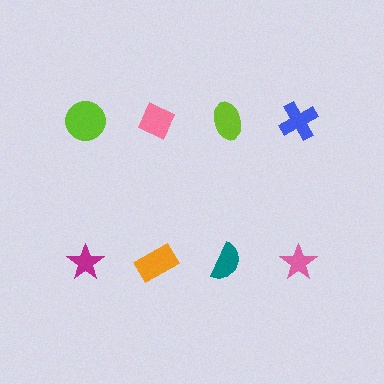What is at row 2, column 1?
A magenta star.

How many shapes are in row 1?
4 shapes.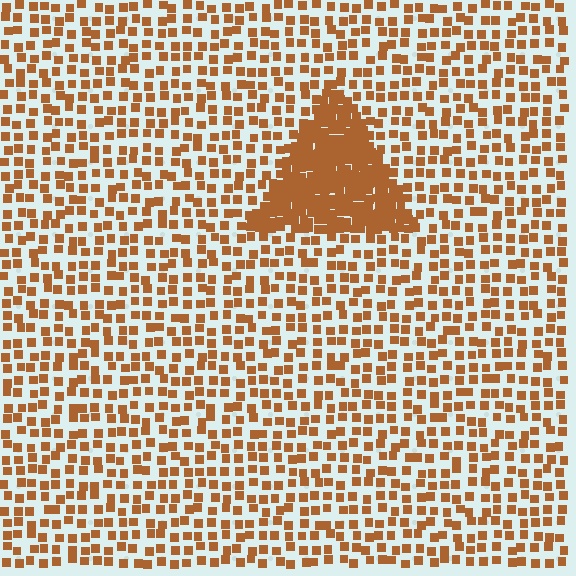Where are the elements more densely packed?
The elements are more densely packed inside the triangle boundary.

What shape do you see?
I see a triangle.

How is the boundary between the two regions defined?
The boundary is defined by a change in element density (approximately 3.0x ratio). All elements are the same color, size, and shape.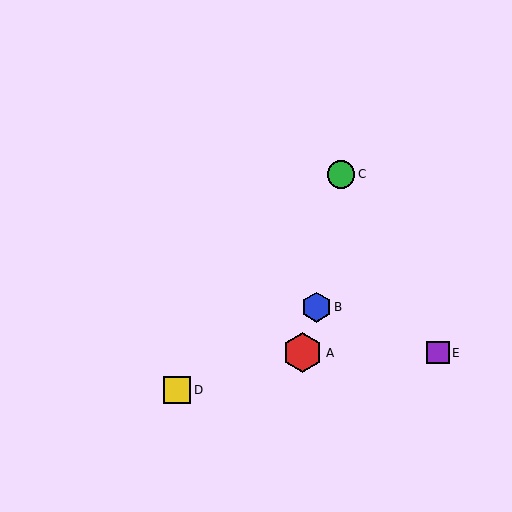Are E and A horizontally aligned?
Yes, both are at y≈353.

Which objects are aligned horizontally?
Objects A, E are aligned horizontally.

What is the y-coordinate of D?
Object D is at y≈390.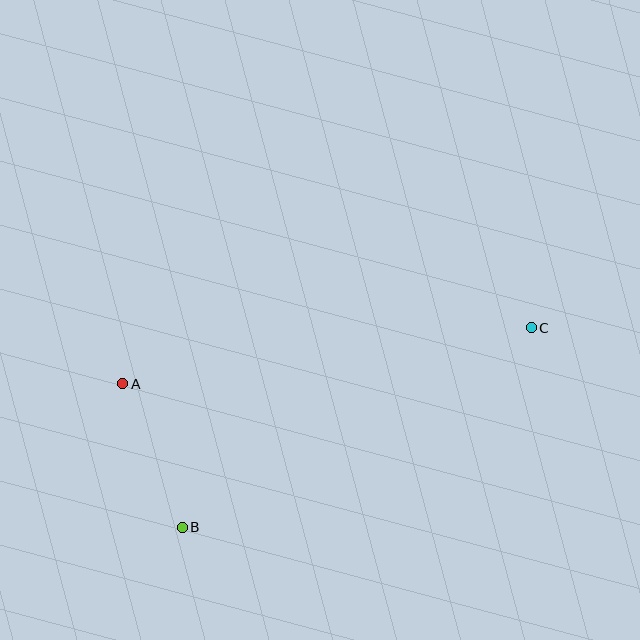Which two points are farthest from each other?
Points A and C are farthest from each other.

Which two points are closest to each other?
Points A and B are closest to each other.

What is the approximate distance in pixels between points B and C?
The distance between B and C is approximately 402 pixels.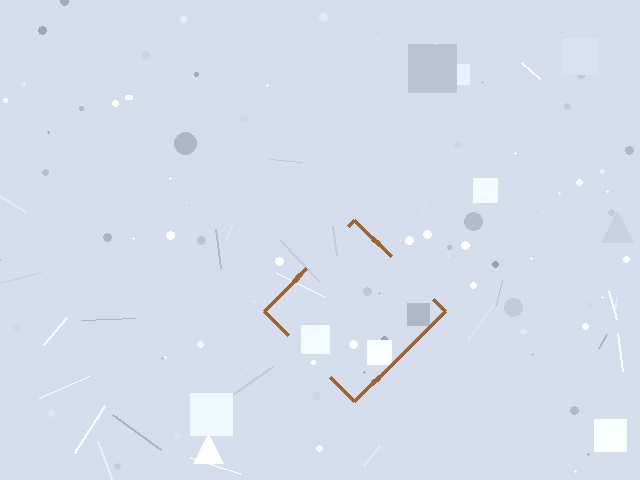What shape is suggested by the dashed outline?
The dashed outline suggests a diamond.